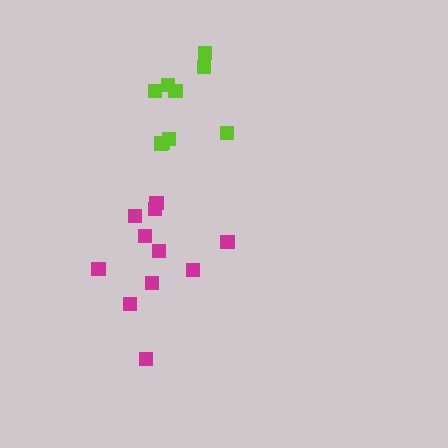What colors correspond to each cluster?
The clusters are colored: magenta, lime.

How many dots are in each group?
Group 1: 11 dots, Group 2: 9 dots (20 total).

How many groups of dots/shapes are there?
There are 2 groups.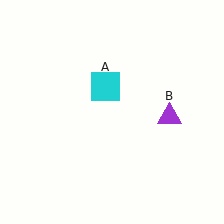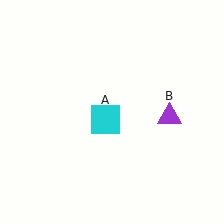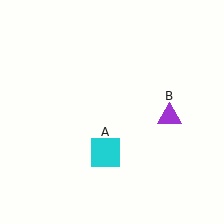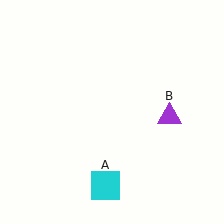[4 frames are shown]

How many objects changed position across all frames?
1 object changed position: cyan square (object A).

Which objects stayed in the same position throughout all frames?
Purple triangle (object B) remained stationary.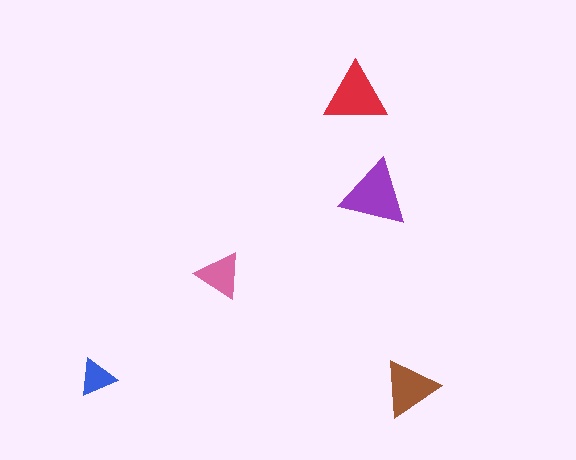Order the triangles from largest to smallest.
the purple one, the red one, the brown one, the pink one, the blue one.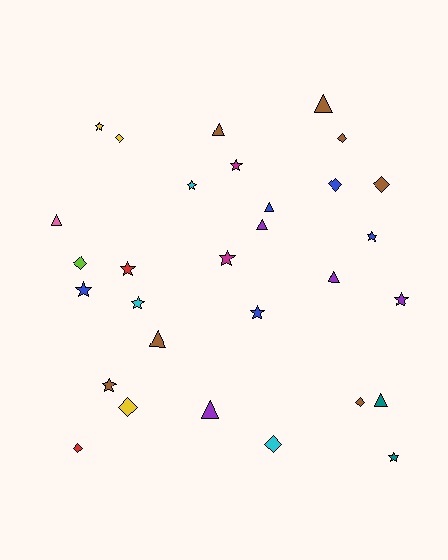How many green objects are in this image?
There are no green objects.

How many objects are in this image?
There are 30 objects.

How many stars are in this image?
There are 12 stars.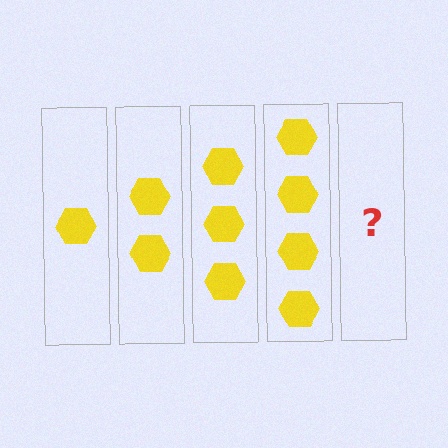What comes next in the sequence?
The next element should be 5 hexagons.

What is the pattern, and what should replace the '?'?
The pattern is that each step adds one more hexagon. The '?' should be 5 hexagons.